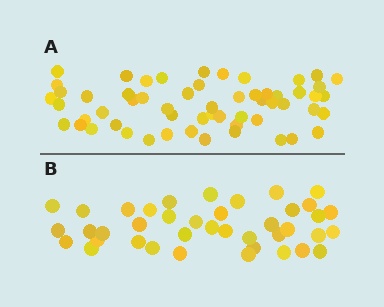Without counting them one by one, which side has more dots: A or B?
Region A (the top region) has more dots.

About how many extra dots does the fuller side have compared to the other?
Region A has approximately 15 more dots than region B.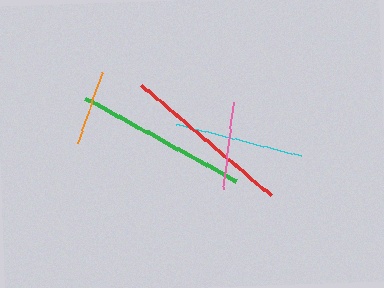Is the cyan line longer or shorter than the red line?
The red line is longer than the cyan line.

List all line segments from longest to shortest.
From longest to shortest: green, red, cyan, pink, orange.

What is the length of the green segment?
The green segment is approximately 171 pixels long.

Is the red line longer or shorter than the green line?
The green line is longer than the red line.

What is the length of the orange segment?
The orange segment is approximately 75 pixels long.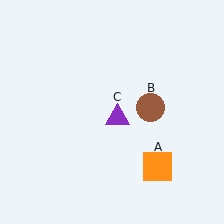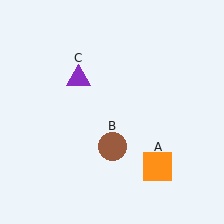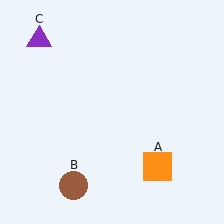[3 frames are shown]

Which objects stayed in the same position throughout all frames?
Orange square (object A) remained stationary.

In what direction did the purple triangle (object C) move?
The purple triangle (object C) moved up and to the left.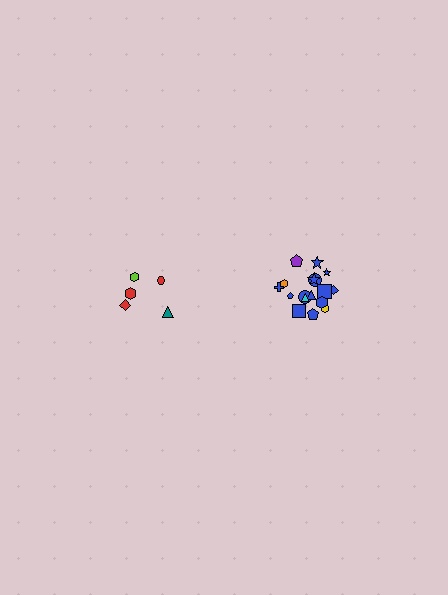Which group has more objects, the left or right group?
The right group.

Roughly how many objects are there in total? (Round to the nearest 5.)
Roughly 25 objects in total.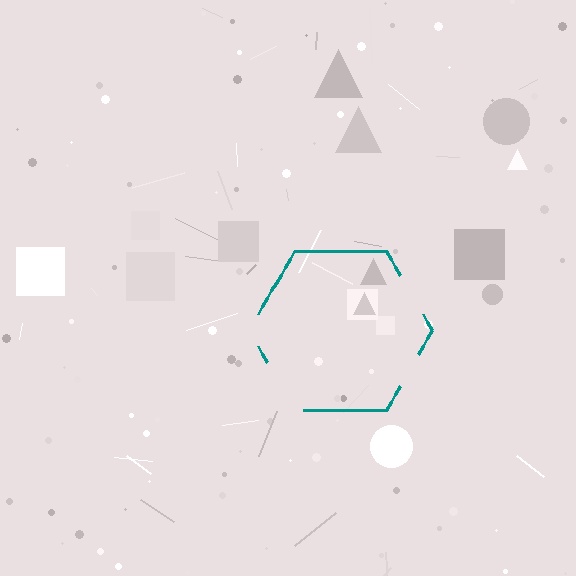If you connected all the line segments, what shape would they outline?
They would outline a hexagon.